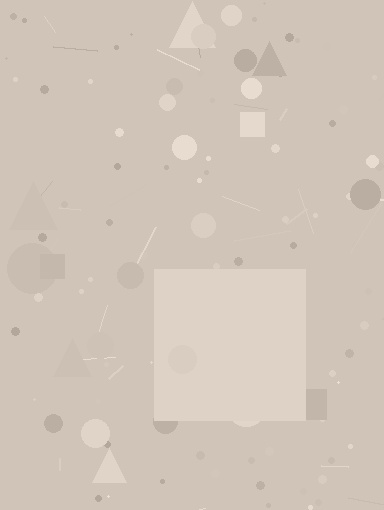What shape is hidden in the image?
A square is hidden in the image.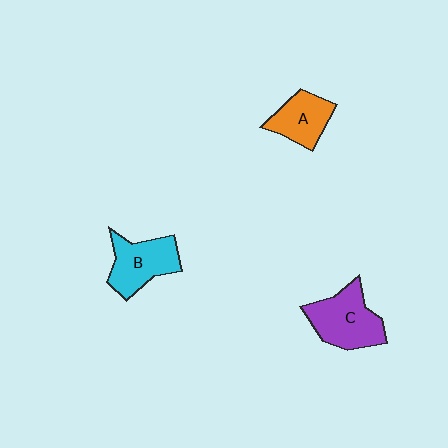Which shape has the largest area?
Shape C (purple).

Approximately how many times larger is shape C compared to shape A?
Approximately 1.4 times.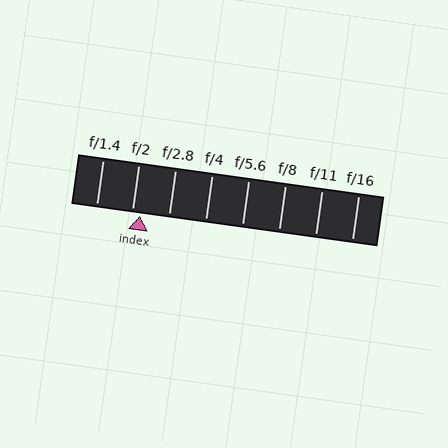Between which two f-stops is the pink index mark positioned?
The index mark is between f/2 and f/2.8.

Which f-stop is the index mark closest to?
The index mark is closest to f/2.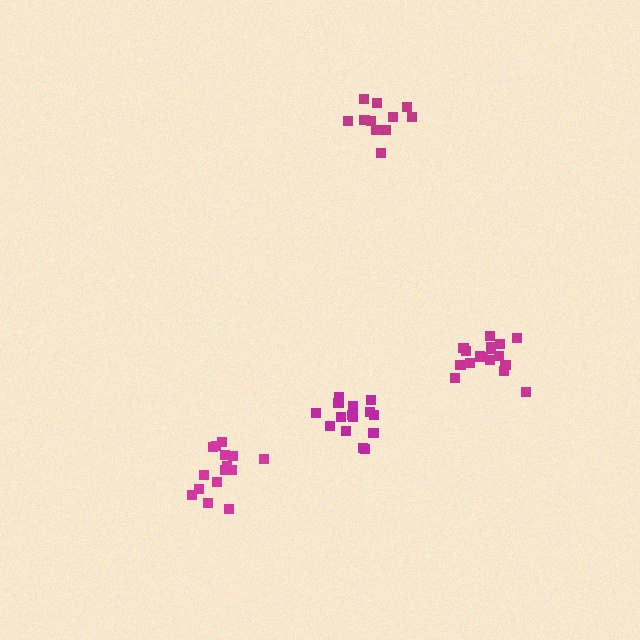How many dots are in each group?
Group 1: 16 dots, Group 2: 17 dots, Group 3: 11 dots, Group 4: 15 dots (59 total).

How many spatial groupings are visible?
There are 4 spatial groupings.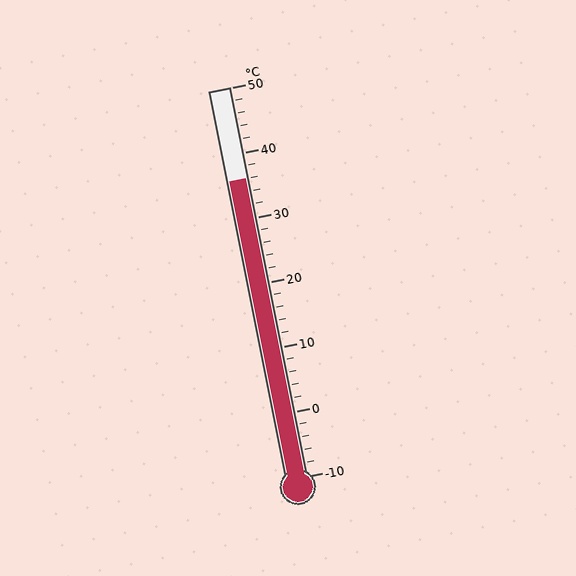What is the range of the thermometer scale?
The thermometer scale ranges from -10°C to 50°C.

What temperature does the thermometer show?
The thermometer shows approximately 36°C.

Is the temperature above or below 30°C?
The temperature is above 30°C.